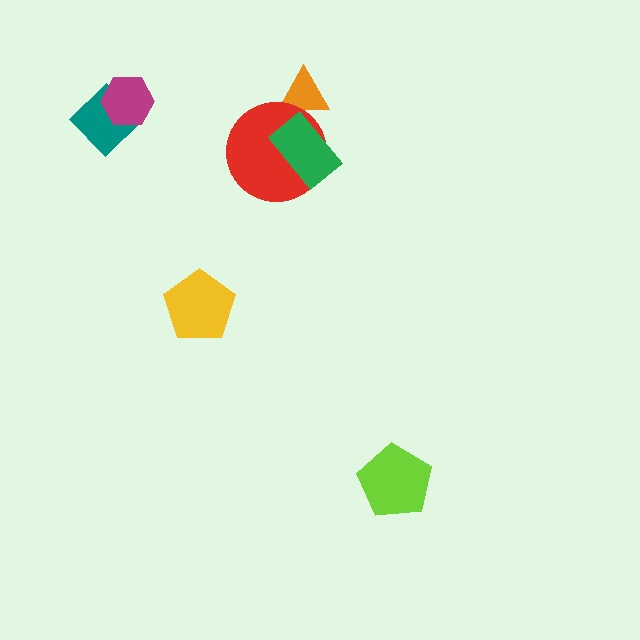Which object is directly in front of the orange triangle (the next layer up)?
The red circle is directly in front of the orange triangle.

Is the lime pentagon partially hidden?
No, no other shape covers it.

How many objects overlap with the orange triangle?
2 objects overlap with the orange triangle.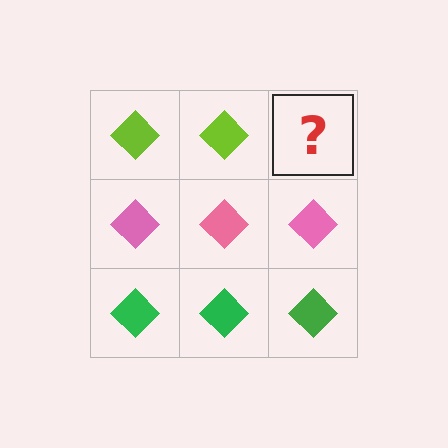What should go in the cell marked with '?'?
The missing cell should contain a lime diamond.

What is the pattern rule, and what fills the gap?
The rule is that each row has a consistent color. The gap should be filled with a lime diamond.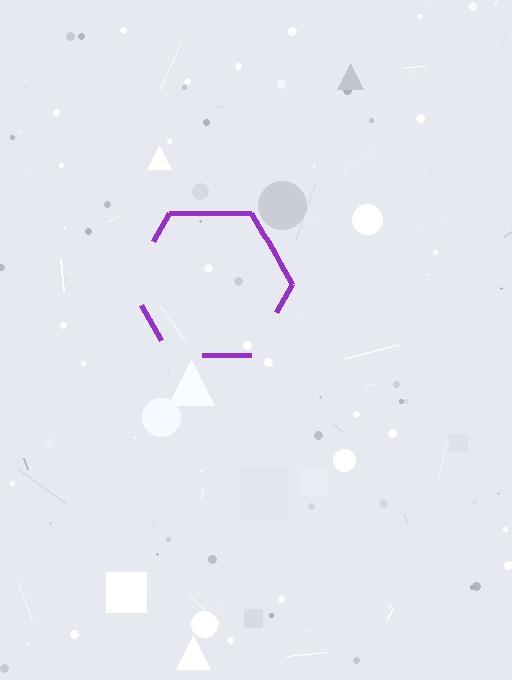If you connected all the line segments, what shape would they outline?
They would outline a hexagon.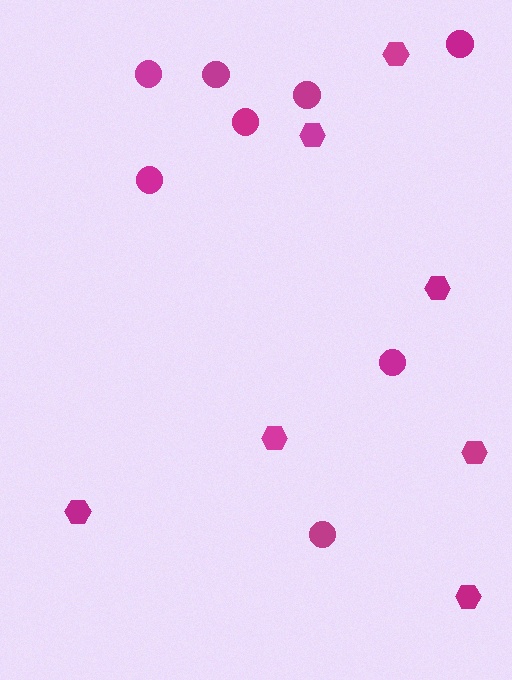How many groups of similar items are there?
There are 2 groups: one group of circles (8) and one group of hexagons (7).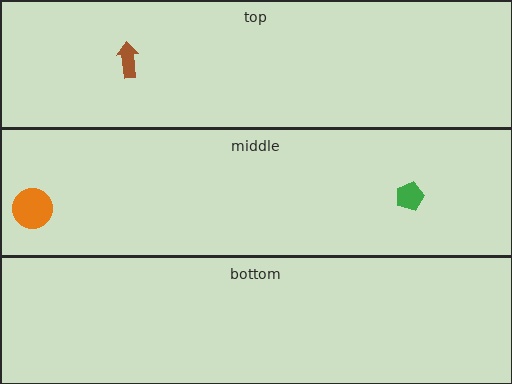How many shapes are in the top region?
1.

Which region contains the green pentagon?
The middle region.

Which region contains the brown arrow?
The top region.